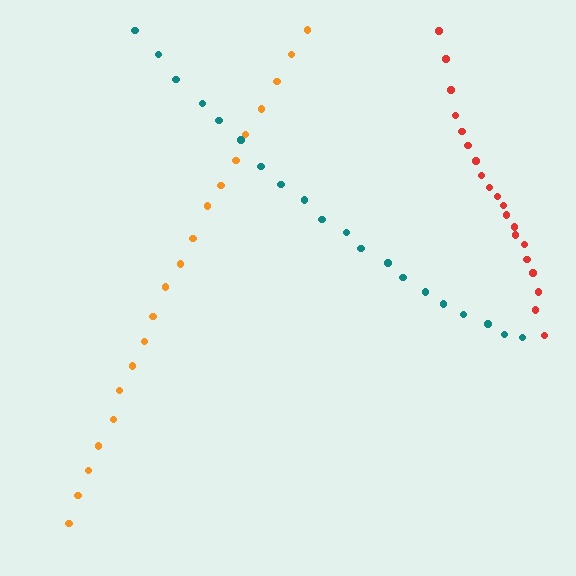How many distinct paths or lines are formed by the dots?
There are 3 distinct paths.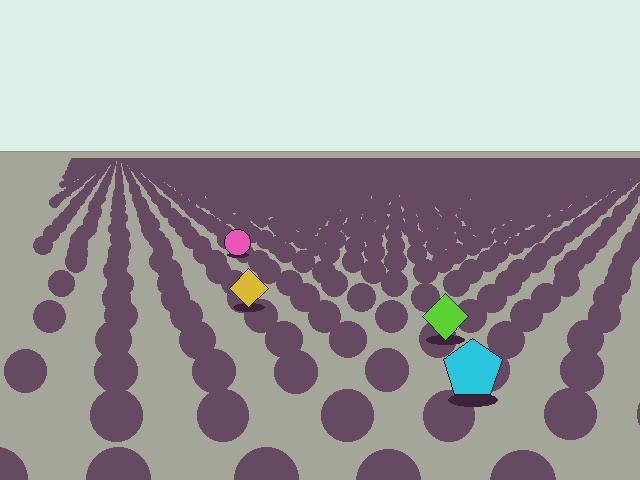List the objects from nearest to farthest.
From nearest to farthest: the cyan pentagon, the lime diamond, the yellow diamond, the pink circle.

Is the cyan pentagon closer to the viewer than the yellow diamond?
Yes. The cyan pentagon is closer — you can tell from the texture gradient: the ground texture is coarser near it.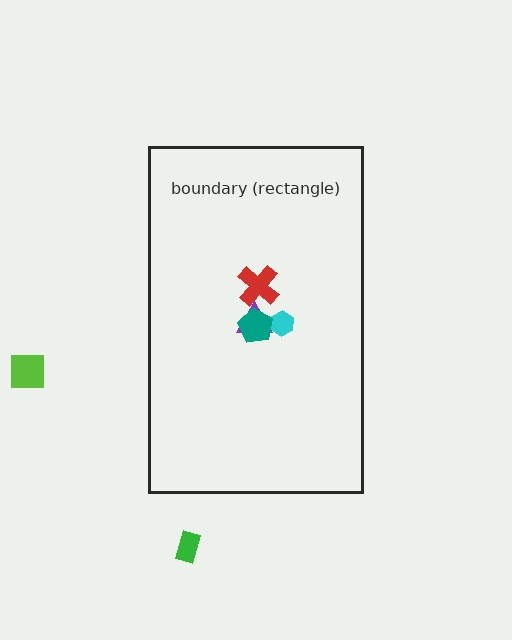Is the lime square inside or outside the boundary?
Outside.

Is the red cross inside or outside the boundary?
Inside.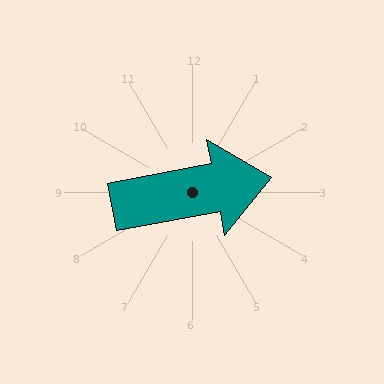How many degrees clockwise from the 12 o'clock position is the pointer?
Approximately 79 degrees.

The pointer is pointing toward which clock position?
Roughly 3 o'clock.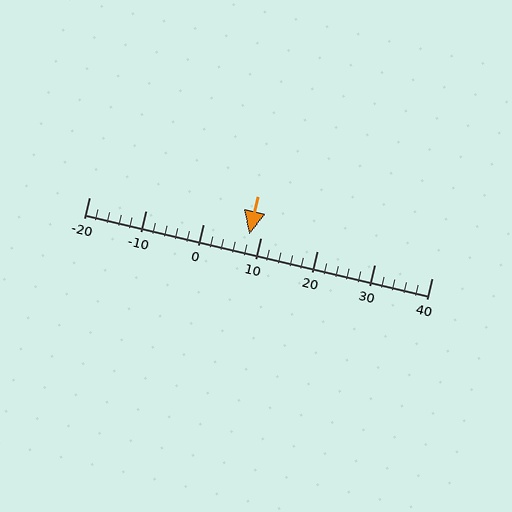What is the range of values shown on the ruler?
The ruler shows values from -20 to 40.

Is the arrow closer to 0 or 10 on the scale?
The arrow is closer to 10.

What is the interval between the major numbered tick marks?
The major tick marks are spaced 10 units apart.